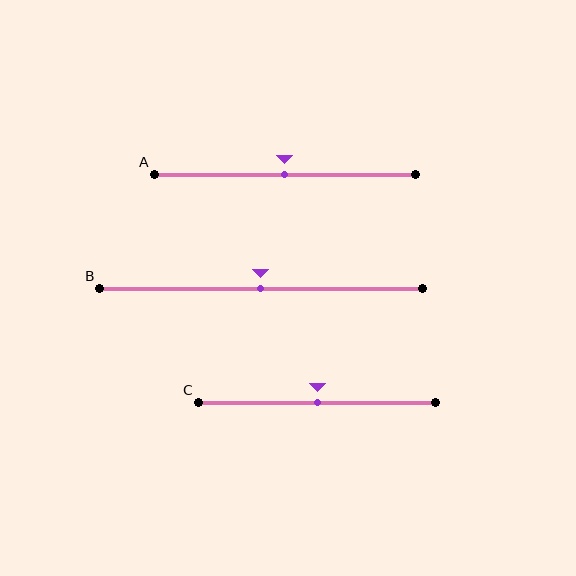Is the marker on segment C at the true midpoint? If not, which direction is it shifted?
Yes, the marker on segment C is at the true midpoint.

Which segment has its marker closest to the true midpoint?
Segment A has its marker closest to the true midpoint.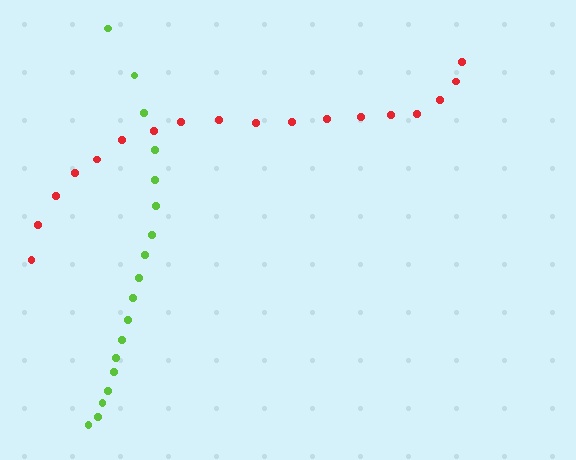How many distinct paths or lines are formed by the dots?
There are 2 distinct paths.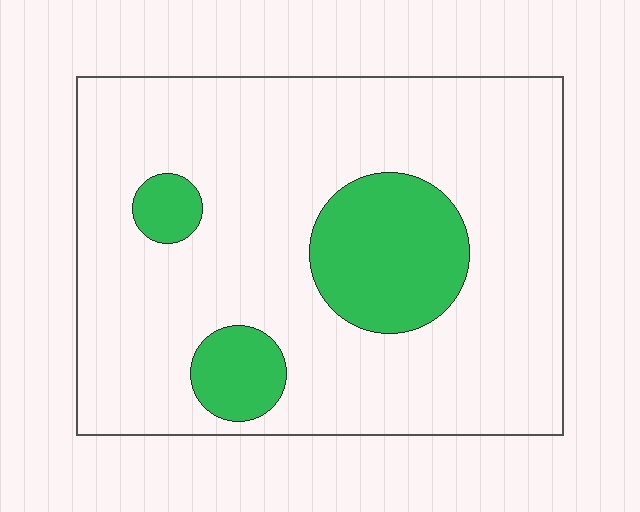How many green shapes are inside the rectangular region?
3.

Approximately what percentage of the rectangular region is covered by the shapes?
Approximately 20%.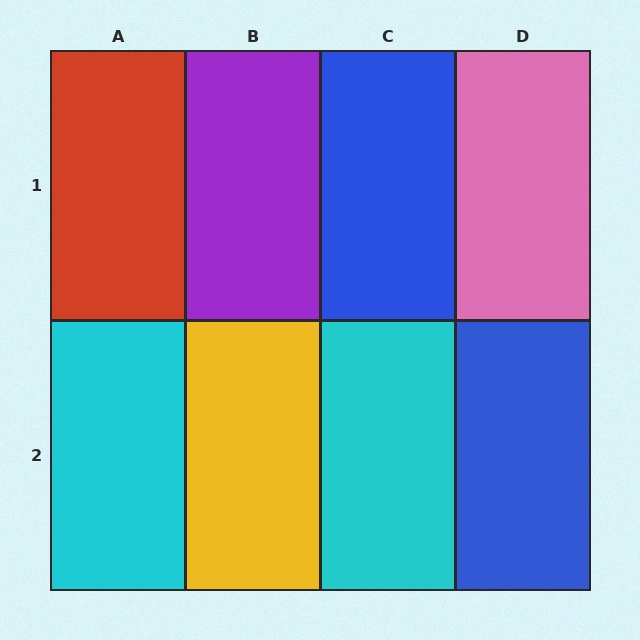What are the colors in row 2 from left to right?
Cyan, yellow, cyan, blue.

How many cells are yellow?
1 cell is yellow.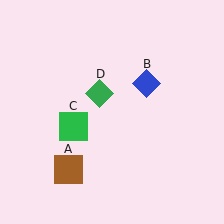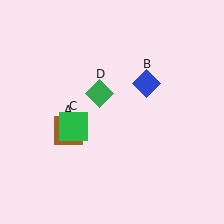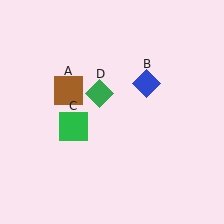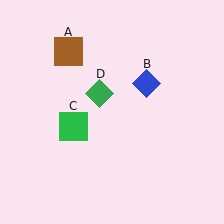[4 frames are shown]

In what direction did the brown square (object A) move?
The brown square (object A) moved up.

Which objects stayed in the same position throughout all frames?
Blue diamond (object B) and green square (object C) and green diamond (object D) remained stationary.